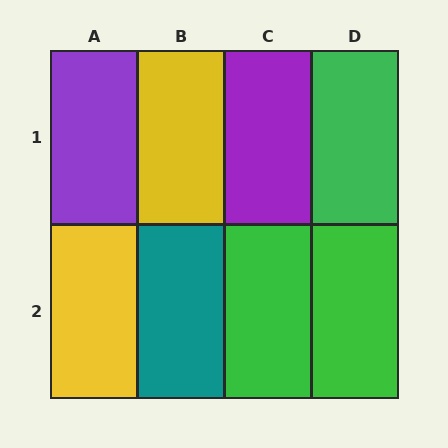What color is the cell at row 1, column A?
Purple.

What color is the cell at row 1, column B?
Yellow.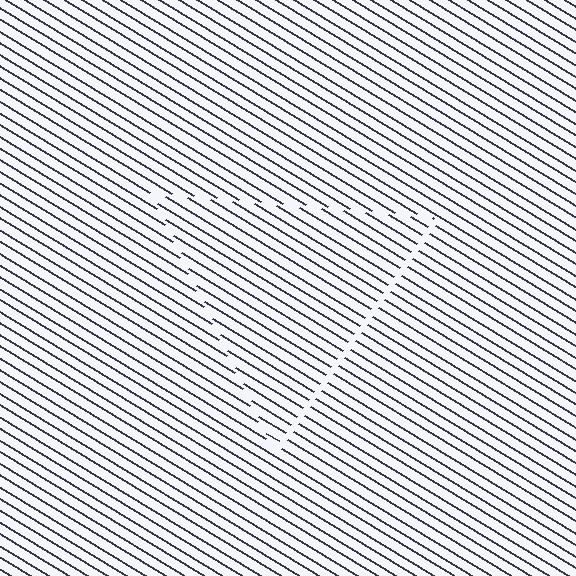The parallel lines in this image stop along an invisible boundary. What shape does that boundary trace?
An illusory triangle. The interior of the shape contains the same grating, shifted by half a period — the contour is defined by the phase discontinuity where line-ends from the inner and outer gratings abut.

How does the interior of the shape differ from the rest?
The interior of the shape contains the same grating, shifted by half a period — the contour is defined by the phase discontinuity where line-ends from the inner and outer gratings abut.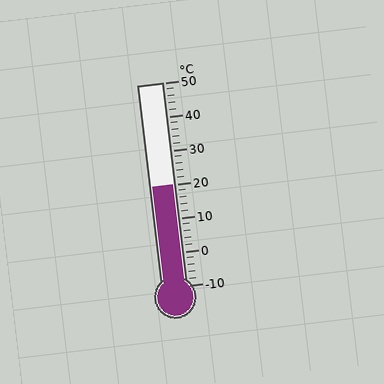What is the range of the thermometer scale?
The thermometer scale ranges from -10°C to 50°C.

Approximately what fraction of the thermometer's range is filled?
The thermometer is filled to approximately 50% of its range.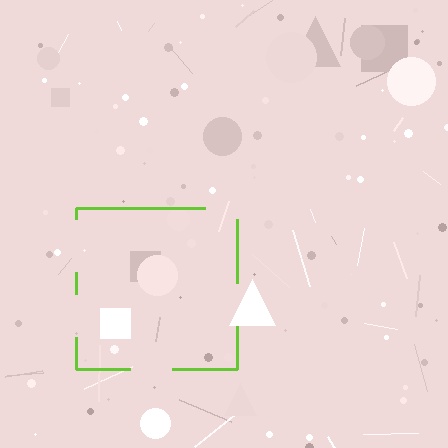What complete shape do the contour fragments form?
The contour fragments form a square.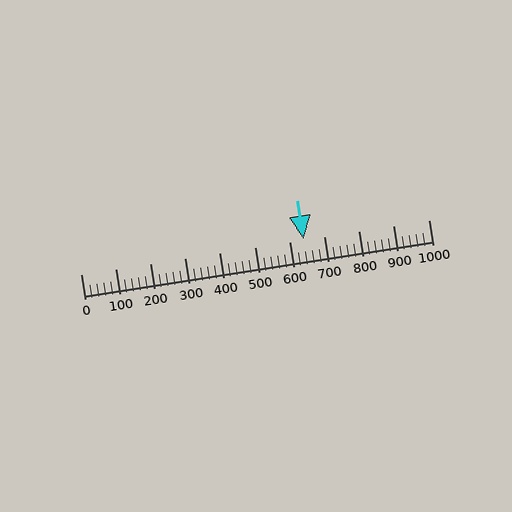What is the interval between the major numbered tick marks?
The major tick marks are spaced 100 units apart.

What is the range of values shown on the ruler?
The ruler shows values from 0 to 1000.